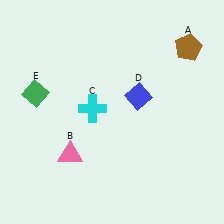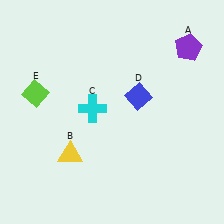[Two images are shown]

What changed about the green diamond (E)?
In Image 1, E is green. In Image 2, it changed to lime.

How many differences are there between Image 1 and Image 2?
There are 3 differences between the two images.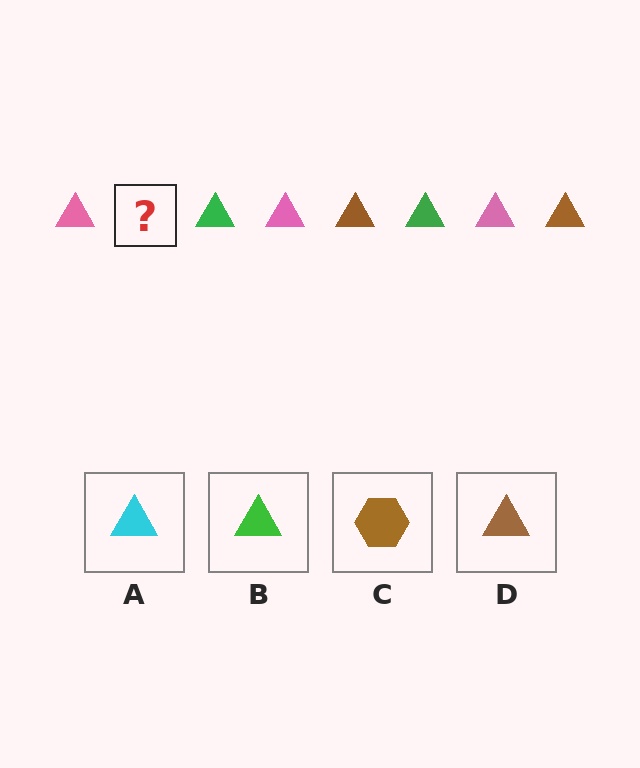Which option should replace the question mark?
Option D.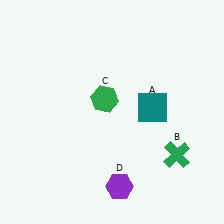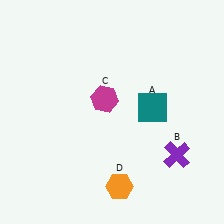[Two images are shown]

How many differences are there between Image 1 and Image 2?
There are 3 differences between the two images.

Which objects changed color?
B changed from green to purple. C changed from green to magenta. D changed from purple to orange.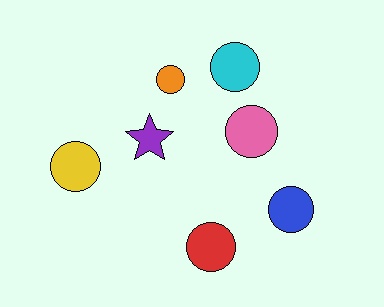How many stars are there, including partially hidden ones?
There is 1 star.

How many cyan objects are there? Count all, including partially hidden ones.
There is 1 cyan object.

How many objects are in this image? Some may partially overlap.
There are 7 objects.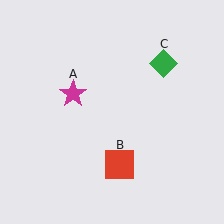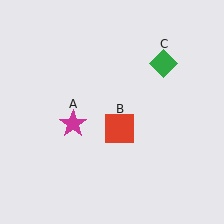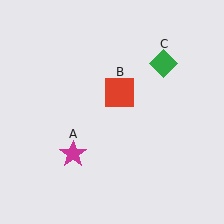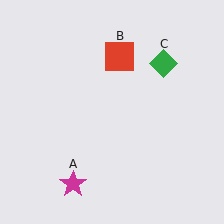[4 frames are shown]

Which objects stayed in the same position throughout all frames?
Green diamond (object C) remained stationary.